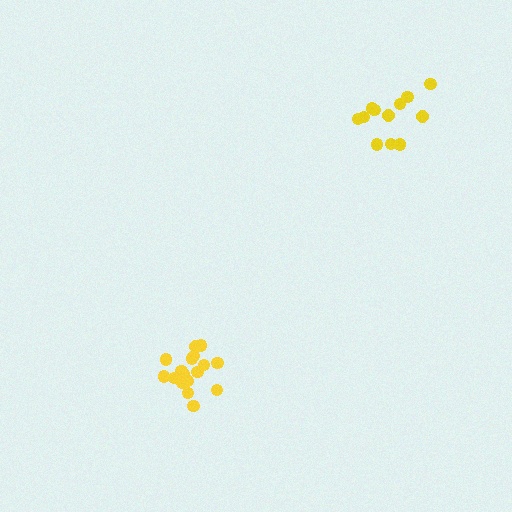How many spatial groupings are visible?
There are 2 spatial groupings.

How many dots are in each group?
Group 1: 18 dots, Group 2: 12 dots (30 total).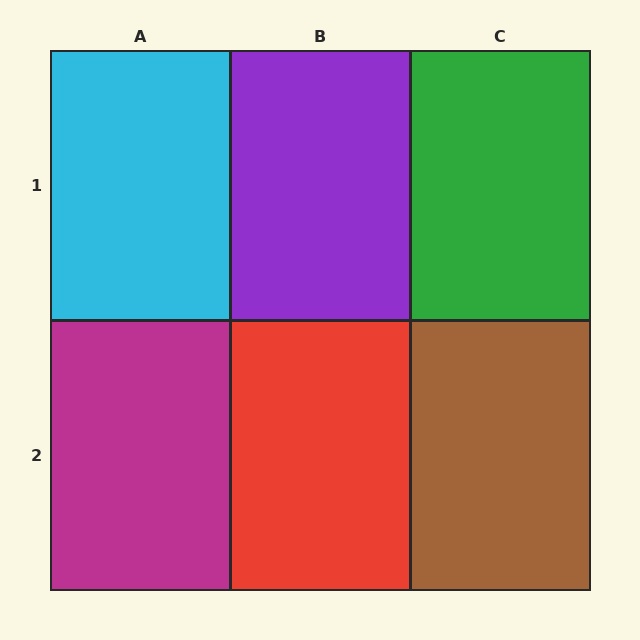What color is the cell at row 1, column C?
Green.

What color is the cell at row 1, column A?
Cyan.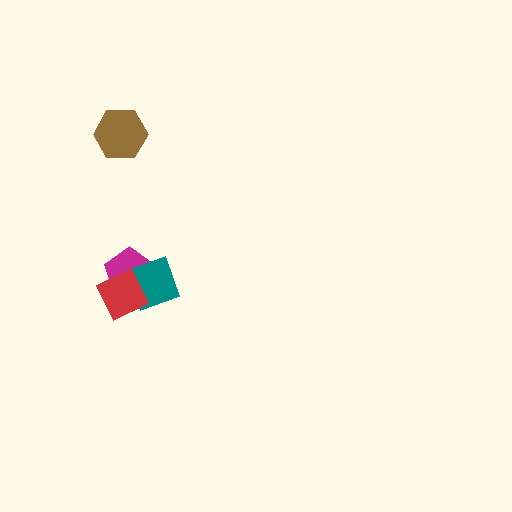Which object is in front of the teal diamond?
The red diamond is in front of the teal diamond.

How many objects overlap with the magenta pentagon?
2 objects overlap with the magenta pentagon.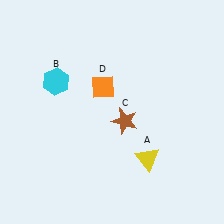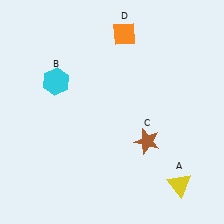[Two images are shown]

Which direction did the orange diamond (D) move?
The orange diamond (D) moved up.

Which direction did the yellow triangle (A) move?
The yellow triangle (A) moved right.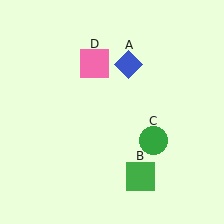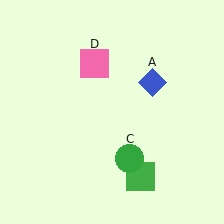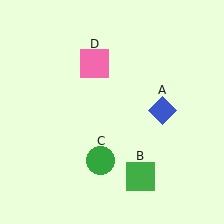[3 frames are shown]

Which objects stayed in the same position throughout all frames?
Green square (object B) and pink square (object D) remained stationary.